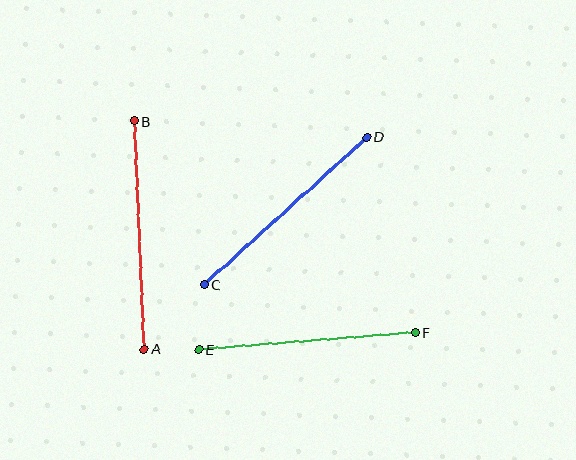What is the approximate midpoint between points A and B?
The midpoint is at approximately (139, 235) pixels.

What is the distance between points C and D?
The distance is approximately 220 pixels.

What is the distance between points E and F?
The distance is approximately 217 pixels.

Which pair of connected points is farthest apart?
Points A and B are farthest apart.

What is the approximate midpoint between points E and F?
The midpoint is at approximately (307, 341) pixels.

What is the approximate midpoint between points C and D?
The midpoint is at approximately (286, 211) pixels.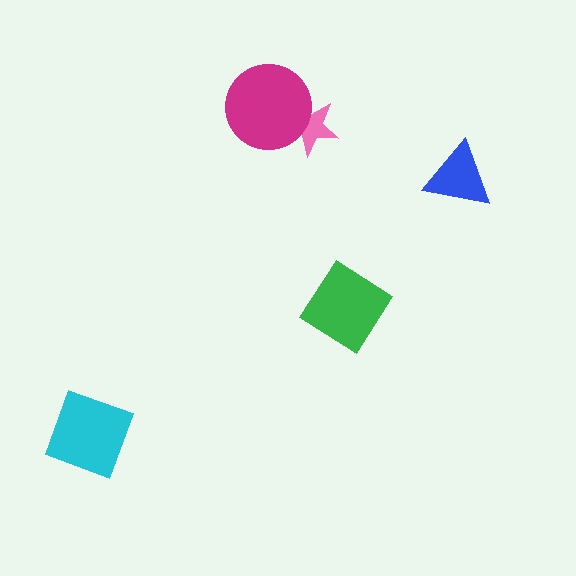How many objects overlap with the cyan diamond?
0 objects overlap with the cyan diamond.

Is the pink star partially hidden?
Yes, it is partially covered by another shape.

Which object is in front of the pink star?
The magenta circle is in front of the pink star.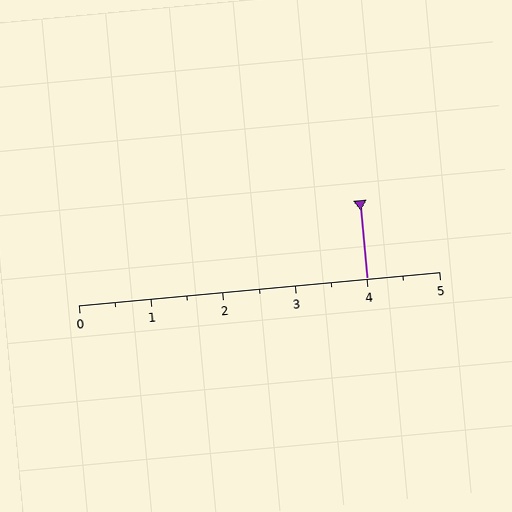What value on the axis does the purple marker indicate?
The marker indicates approximately 4.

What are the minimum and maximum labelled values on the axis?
The axis runs from 0 to 5.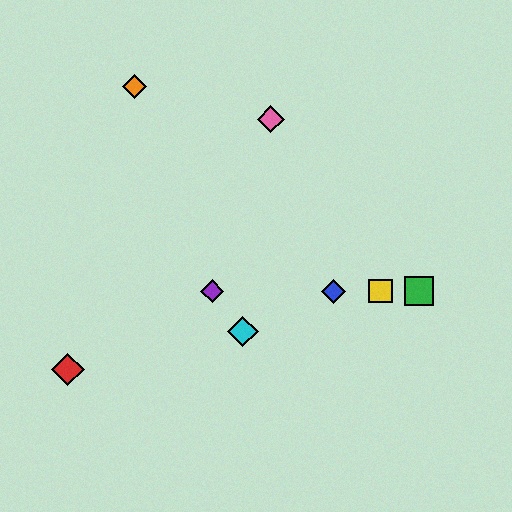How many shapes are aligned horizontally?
4 shapes (the blue diamond, the green square, the yellow square, the purple diamond) are aligned horizontally.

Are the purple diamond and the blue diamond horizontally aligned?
Yes, both are at y≈291.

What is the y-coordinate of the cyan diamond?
The cyan diamond is at y≈332.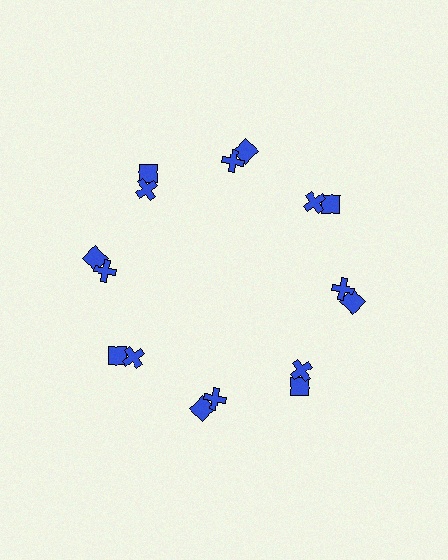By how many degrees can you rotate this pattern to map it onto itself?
The pattern maps onto itself every 45 degrees of rotation.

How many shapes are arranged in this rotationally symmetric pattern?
There are 16 shapes, arranged in 8 groups of 2.